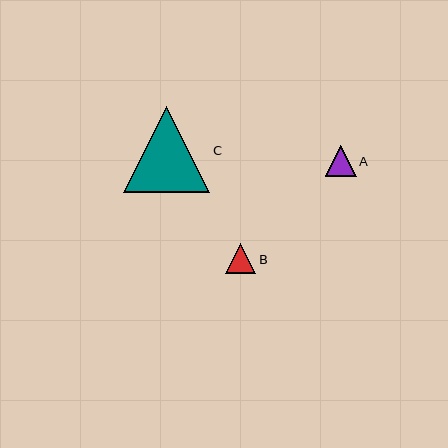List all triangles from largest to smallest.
From largest to smallest: C, A, B.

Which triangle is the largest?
Triangle C is the largest with a size of approximately 86 pixels.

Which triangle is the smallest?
Triangle B is the smallest with a size of approximately 30 pixels.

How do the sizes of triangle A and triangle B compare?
Triangle A and triangle B are approximately the same size.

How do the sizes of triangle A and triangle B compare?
Triangle A and triangle B are approximately the same size.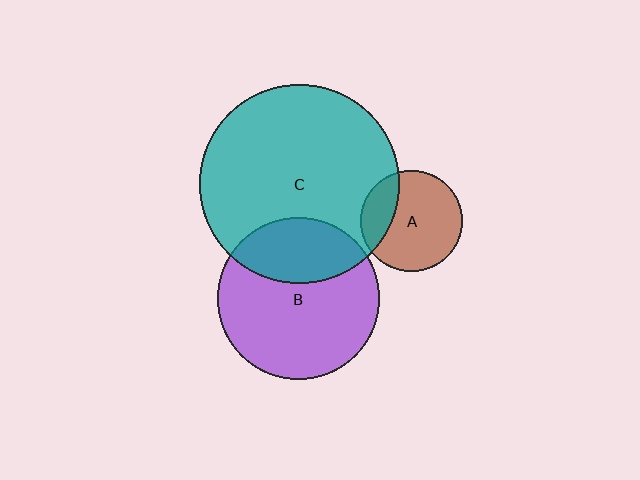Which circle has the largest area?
Circle C (teal).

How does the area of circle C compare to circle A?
Approximately 3.8 times.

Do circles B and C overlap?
Yes.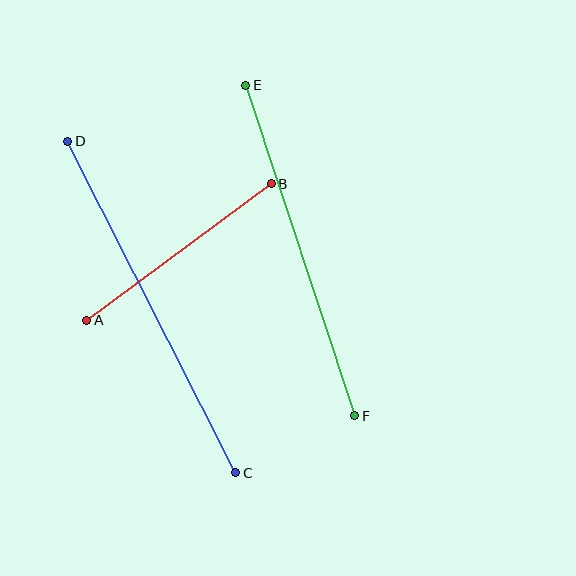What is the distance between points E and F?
The distance is approximately 348 pixels.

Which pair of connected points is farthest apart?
Points C and D are farthest apart.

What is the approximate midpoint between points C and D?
The midpoint is at approximately (152, 307) pixels.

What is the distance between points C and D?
The distance is approximately 372 pixels.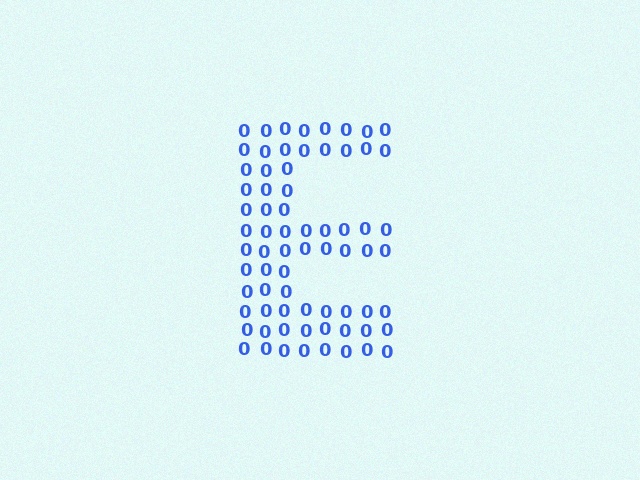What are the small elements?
The small elements are digit 0's.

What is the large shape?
The large shape is the letter E.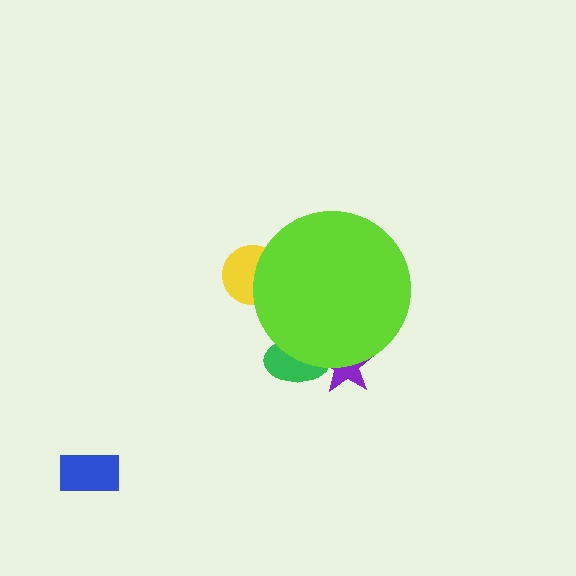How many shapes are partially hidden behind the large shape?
3 shapes are partially hidden.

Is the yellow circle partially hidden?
Yes, the yellow circle is partially hidden behind the lime circle.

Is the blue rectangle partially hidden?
No, the blue rectangle is fully visible.